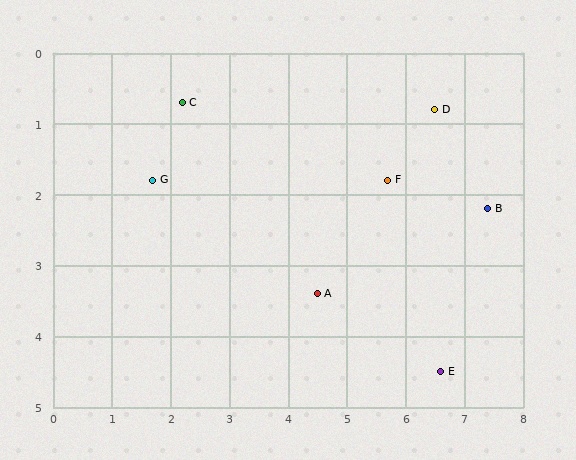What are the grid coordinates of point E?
Point E is at approximately (6.6, 4.5).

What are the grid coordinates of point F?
Point F is at approximately (5.7, 1.8).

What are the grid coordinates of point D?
Point D is at approximately (6.5, 0.8).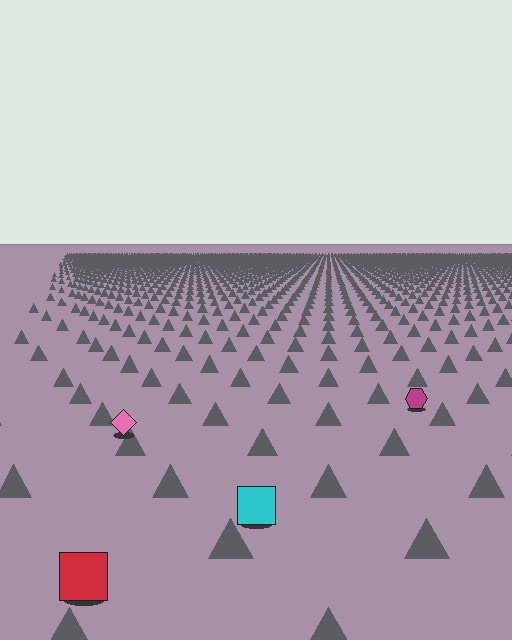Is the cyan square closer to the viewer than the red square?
No. The red square is closer — you can tell from the texture gradient: the ground texture is coarser near it.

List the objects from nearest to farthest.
From nearest to farthest: the red square, the cyan square, the pink diamond, the magenta hexagon.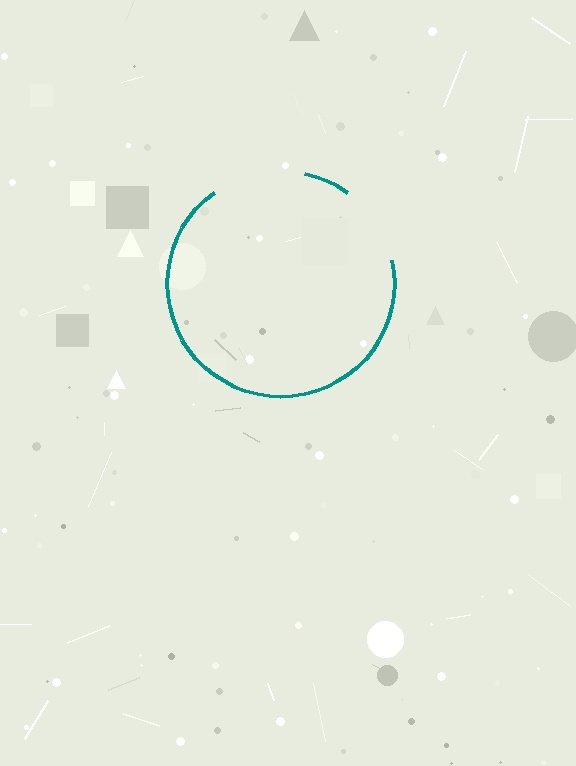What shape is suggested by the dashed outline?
The dashed outline suggests a circle.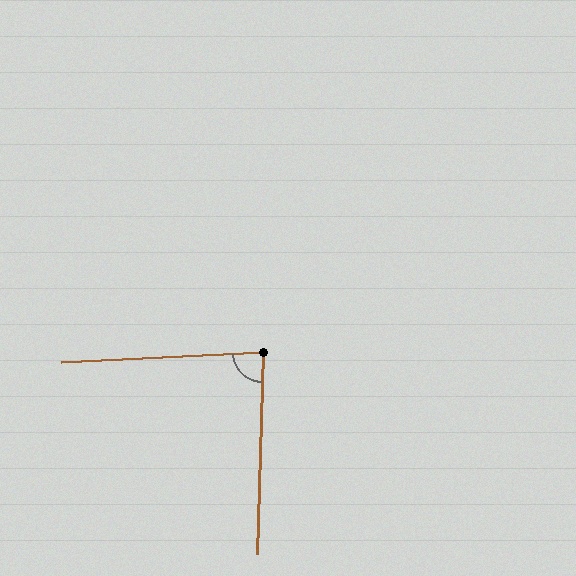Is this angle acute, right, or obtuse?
It is approximately a right angle.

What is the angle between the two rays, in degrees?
Approximately 86 degrees.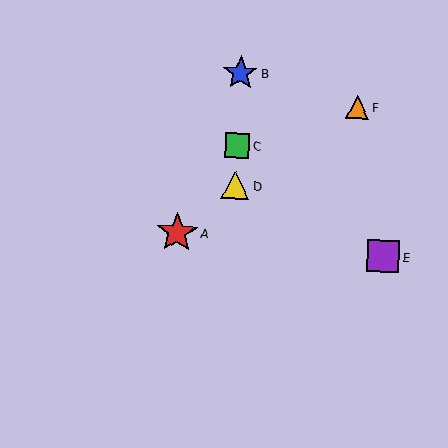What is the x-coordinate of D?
Object D is at x≈235.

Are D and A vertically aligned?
No, D is at x≈235 and A is at x≈177.